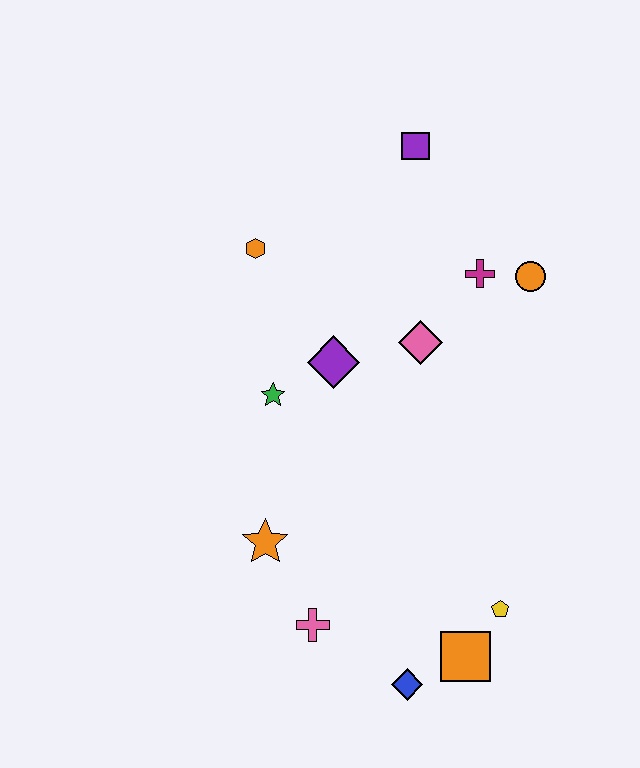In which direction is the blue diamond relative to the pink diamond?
The blue diamond is below the pink diamond.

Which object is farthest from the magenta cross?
The blue diamond is farthest from the magenta cross.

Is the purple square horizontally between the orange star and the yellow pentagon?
Yes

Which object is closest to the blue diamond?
The orange square is closest to the blue diamond.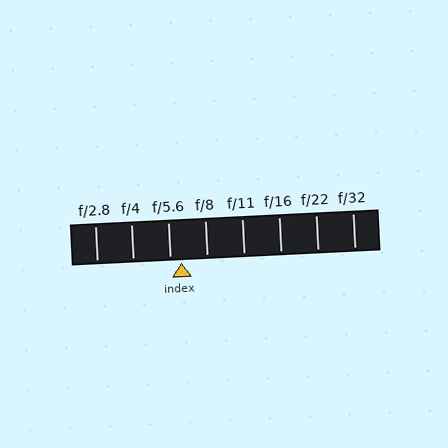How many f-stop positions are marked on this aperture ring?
There are 8 f-stop positions marked.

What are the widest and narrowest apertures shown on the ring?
The widest aperture shown is f/2.8 and the narrowest is f/32.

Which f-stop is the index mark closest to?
The index mark is closest to f/5.6.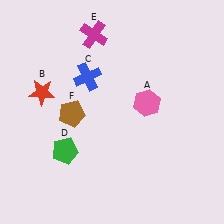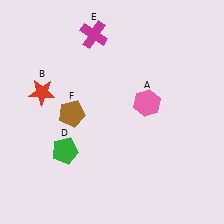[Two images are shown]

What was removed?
The blue cross (C) was removed in Image 2.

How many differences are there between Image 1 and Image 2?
There is 1 difference between the two images.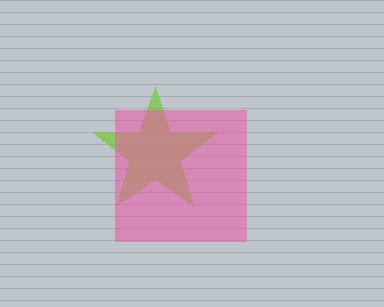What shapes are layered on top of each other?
The layered shapes are: a lime star, a pink square.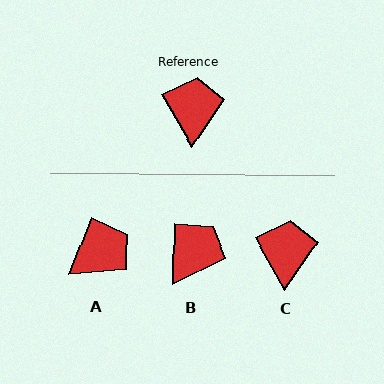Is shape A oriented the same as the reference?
No, it is off by about 51 degrees.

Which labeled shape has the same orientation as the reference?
C.